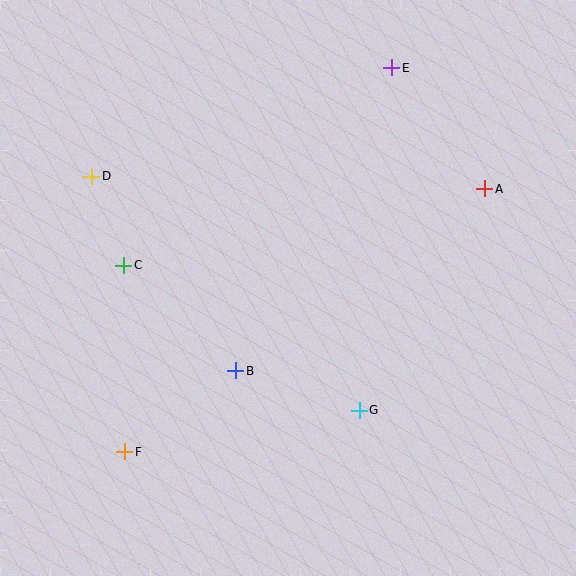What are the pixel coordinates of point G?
Point G is at (359, 410).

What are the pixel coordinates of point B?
Point B is at (236, 371).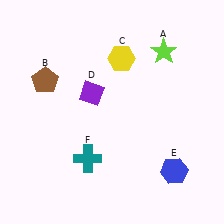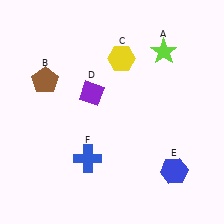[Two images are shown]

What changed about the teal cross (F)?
In Image 1, F is teal. In Image 2, it changed to blue.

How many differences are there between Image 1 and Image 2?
There is 1 difference between the two images.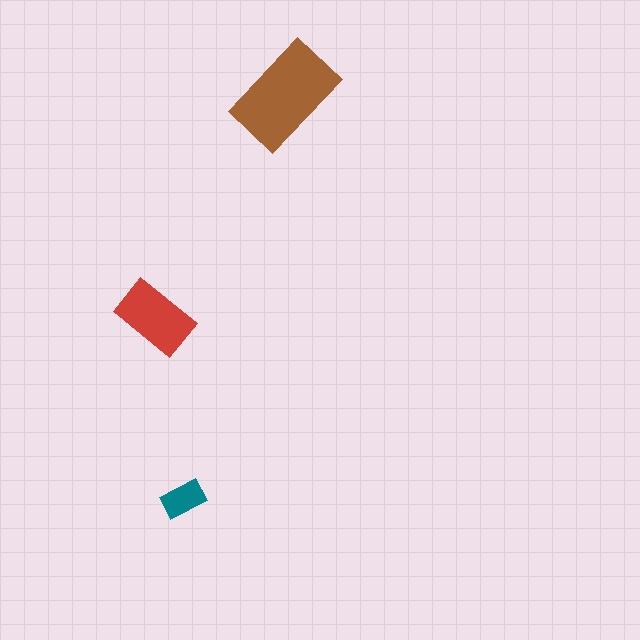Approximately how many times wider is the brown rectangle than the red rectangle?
About 1.5 times wider.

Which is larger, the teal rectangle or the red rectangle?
The red one.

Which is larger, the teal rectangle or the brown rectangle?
The brown one.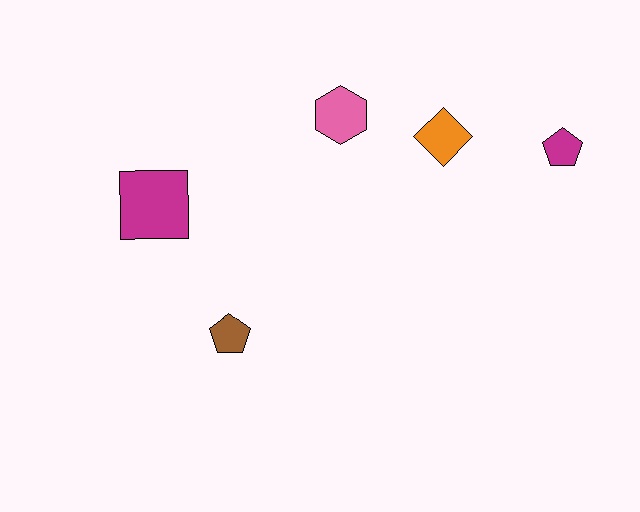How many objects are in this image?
There are 5 objects.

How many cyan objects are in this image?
There are no cyan objects.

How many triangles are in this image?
There are no triangles.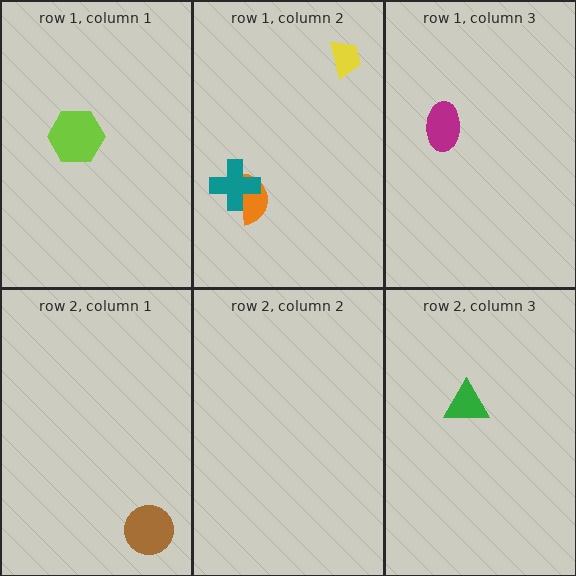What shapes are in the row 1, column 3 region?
The magenta ellipse.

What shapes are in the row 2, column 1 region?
The brown circle.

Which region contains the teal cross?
The row 1, column 2 region.